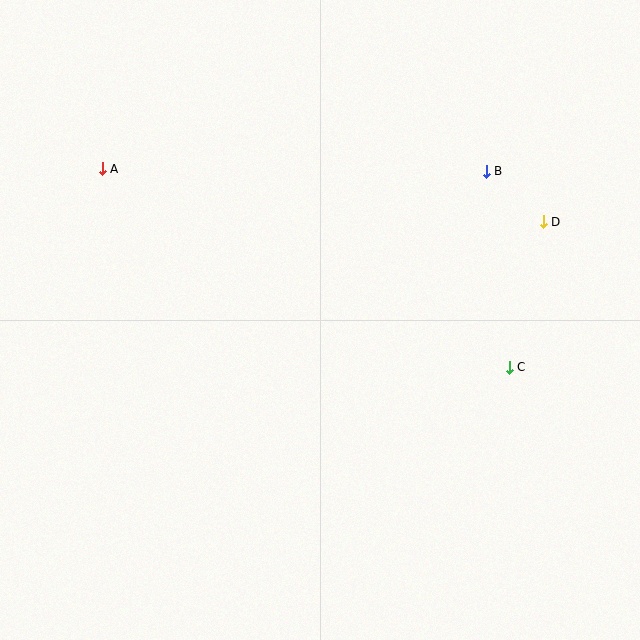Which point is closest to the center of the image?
Point C at (509, 367) is closest to the center.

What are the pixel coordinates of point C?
Point C is at (509, 367).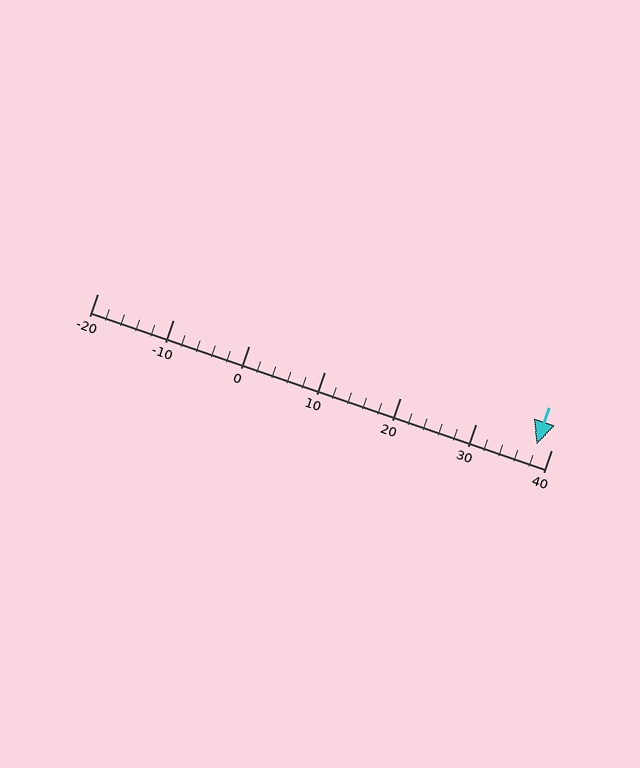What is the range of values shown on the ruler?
The ruler shows values from -20 to 40.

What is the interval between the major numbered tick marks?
The major tick marks are spaced 10 units apart.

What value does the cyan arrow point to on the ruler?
The cyan arrow points to approximately 38.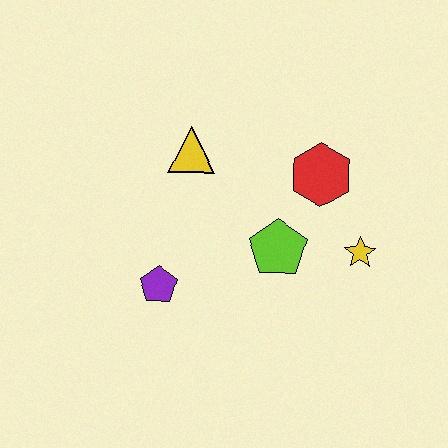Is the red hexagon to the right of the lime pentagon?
Yes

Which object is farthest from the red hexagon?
The purple pentagon is farthest from the red hexagon.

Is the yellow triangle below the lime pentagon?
No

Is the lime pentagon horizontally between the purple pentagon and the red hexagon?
Yes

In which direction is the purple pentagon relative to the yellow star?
The purple pentagon is to the left of the yellow star.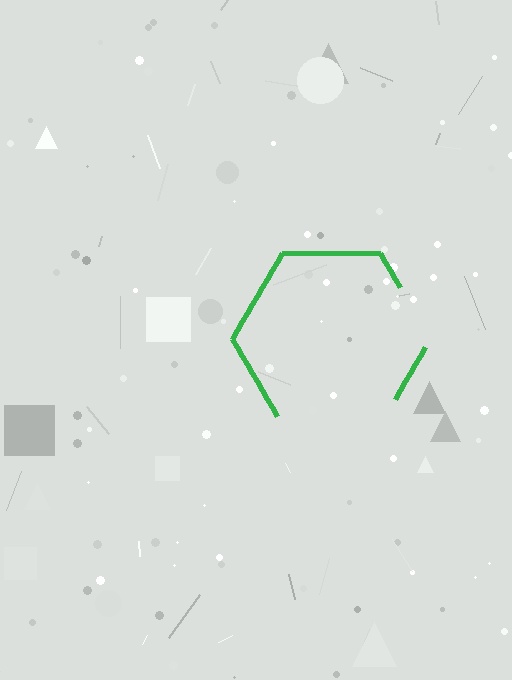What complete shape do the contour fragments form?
The contour fragments form a hexagon.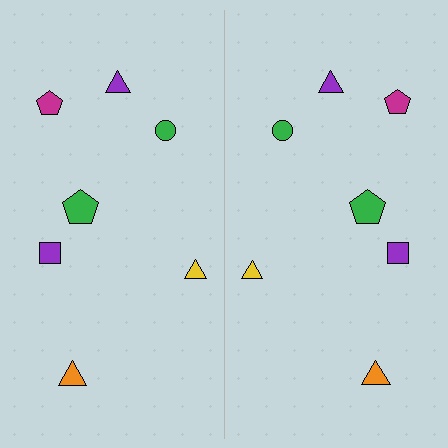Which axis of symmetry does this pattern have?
The pattern has a vertical axis of symmetry running through the center of the image.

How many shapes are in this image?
There are 14 shapes in this image.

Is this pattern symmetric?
Yes, this pattern has bilateral (reflection) symmetry.